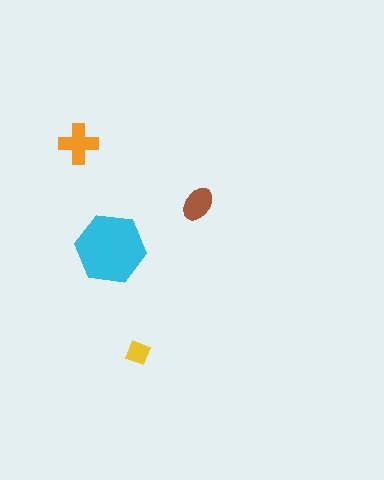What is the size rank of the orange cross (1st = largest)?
2nd.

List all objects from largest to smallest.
The cyan hexagon, the orange cross, the brown ellipse, the yellow diamond.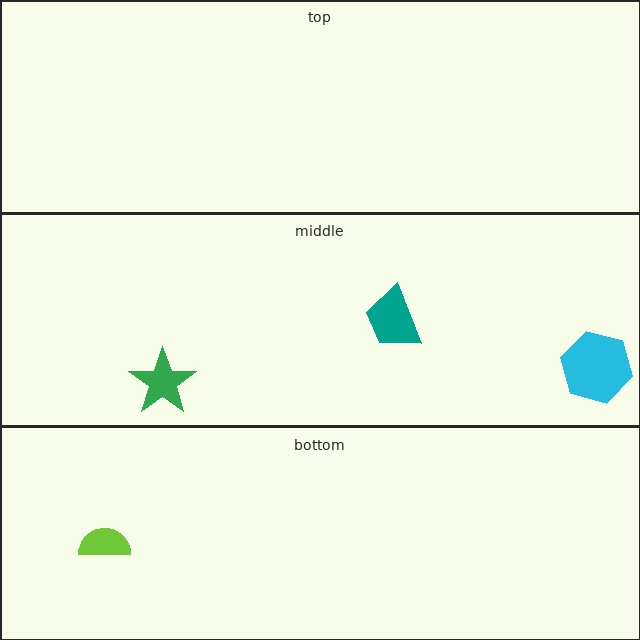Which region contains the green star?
The middle region.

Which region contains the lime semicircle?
The bottom region.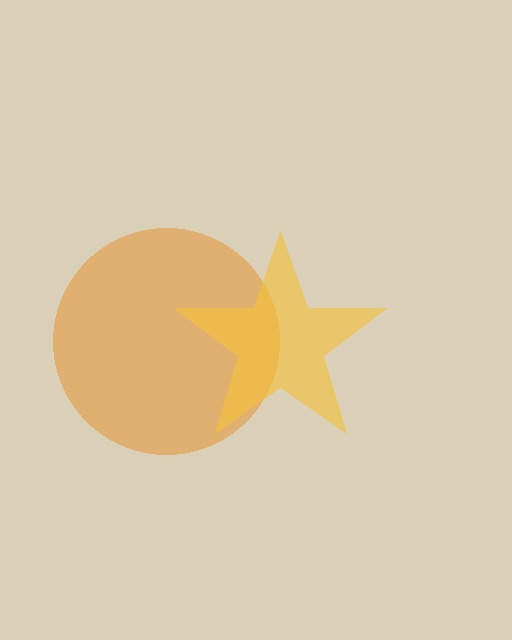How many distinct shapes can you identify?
There are 2 distinct shapes: an orange circle, a yellow star.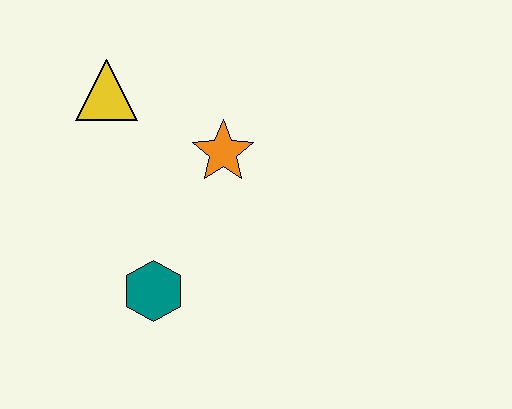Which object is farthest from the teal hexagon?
The yellow triangle is farthest from the teal hexagon.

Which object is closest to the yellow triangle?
The orange star is closest to the yellow triangle.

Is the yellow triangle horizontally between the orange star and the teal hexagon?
No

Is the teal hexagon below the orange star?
Yes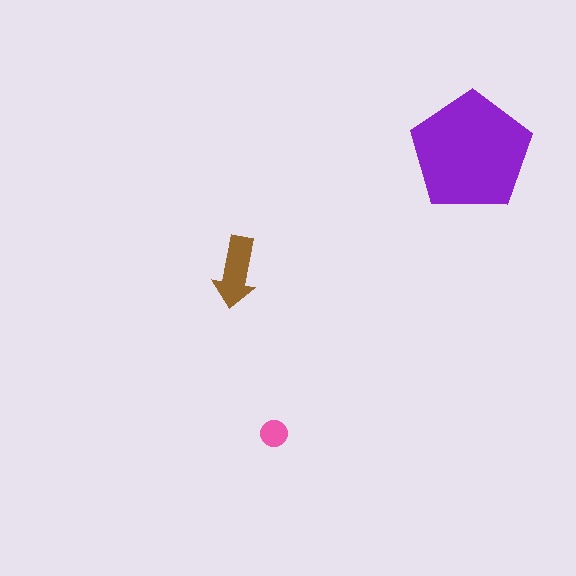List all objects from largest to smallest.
The purple pentagon, the brown arrow, the pink circle.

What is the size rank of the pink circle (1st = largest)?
3rd.